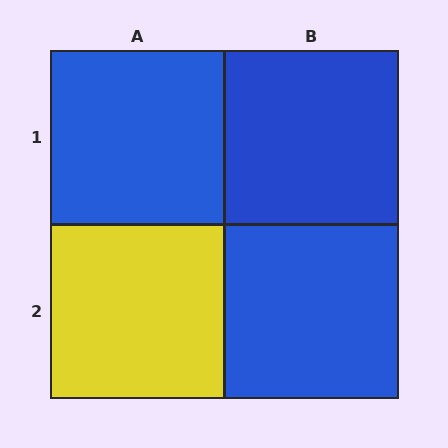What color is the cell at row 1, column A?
Blue.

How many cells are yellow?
1 cell is yellow.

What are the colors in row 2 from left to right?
Yellow, blue.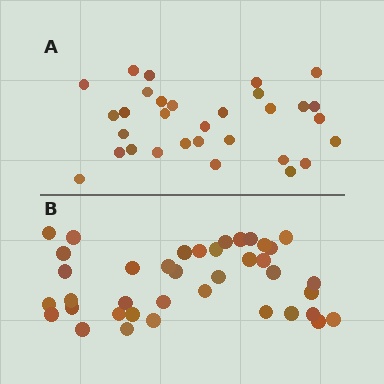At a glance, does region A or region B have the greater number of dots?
Region B (the bottom region) has more dots.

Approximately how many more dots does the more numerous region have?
Region B has roughly 8 or so more dots than region A.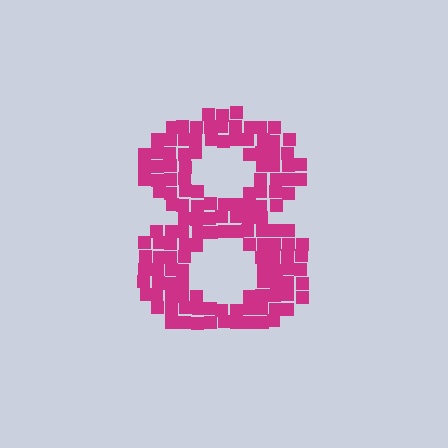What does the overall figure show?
The overall figure shows the digit 8.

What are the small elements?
The small elements are squares.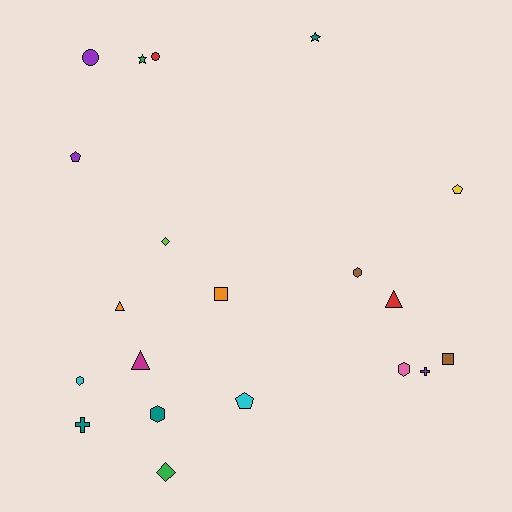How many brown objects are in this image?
There are 2 brown objects.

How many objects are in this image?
There are 20 objects.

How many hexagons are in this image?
There are 4 hexagons.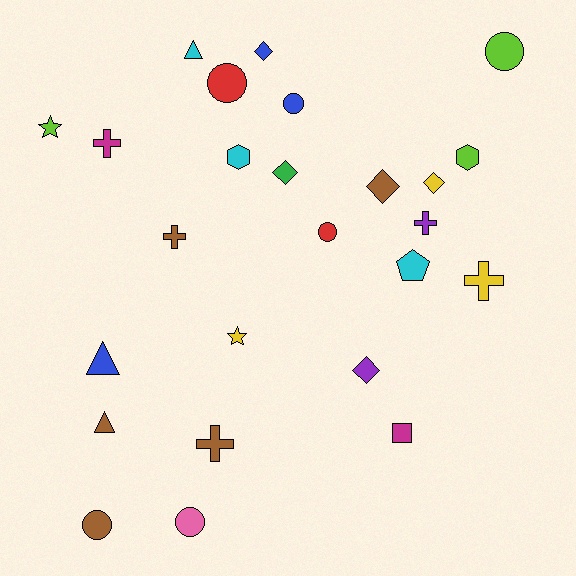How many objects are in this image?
There are 25 objects.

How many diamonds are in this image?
There are 5 diamonds.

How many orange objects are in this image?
There are no orange objects.